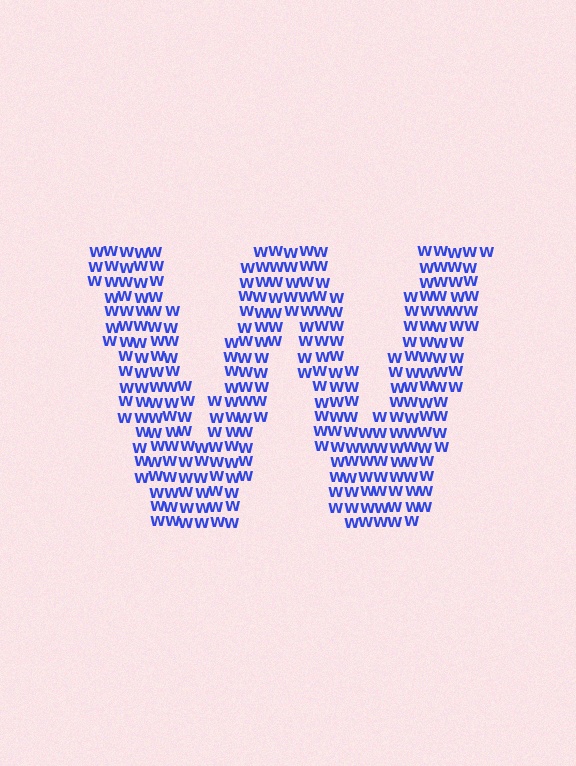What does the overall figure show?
The overall figure shows the letter W.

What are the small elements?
The small elements are letter W's.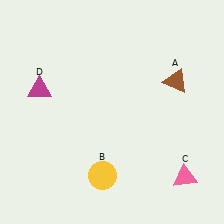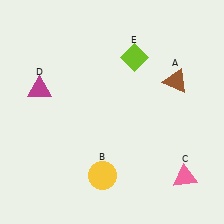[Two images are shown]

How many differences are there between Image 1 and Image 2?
There is 1 difference between the two images.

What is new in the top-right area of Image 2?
A lime diamond (E) was added in the top-right area of Image 2.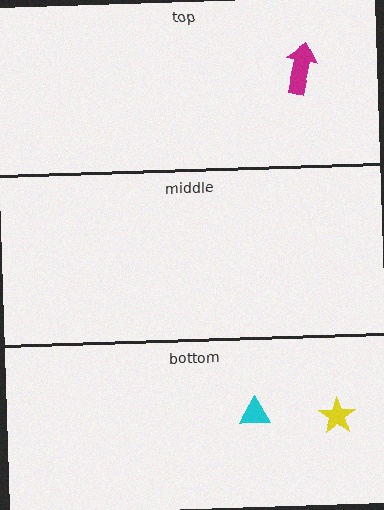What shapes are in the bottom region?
The cyan triangle, the yellow star.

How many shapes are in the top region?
1.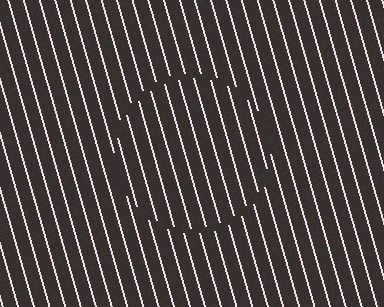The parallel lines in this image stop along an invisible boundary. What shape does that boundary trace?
An illusory circle. The interior of the shape contains the same grating, shifted by half a period — the contour is defined by the phase discontinuity where line-ends from the inner and outer gratings abut.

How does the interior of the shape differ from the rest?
The interior of the shape contains the same grating, shifted by half a period — the contour is defined by the phase discontinuity where line-ends from the inner and outer gratings abut.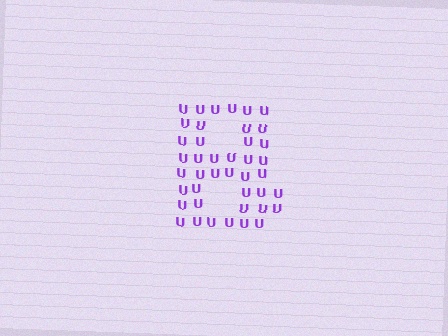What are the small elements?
The small elements are letter U's.